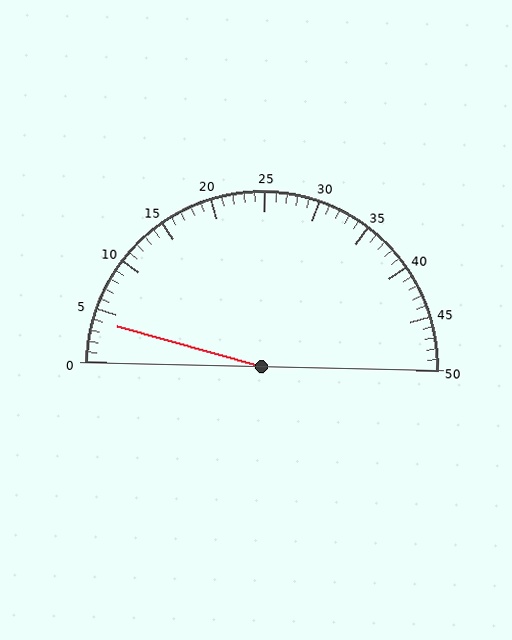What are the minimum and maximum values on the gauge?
The gauge ranges from 0 to 50.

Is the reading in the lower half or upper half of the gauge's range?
The reading is in the lower half of the range (0 to 50).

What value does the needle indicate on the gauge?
The needle indicates approximately 4.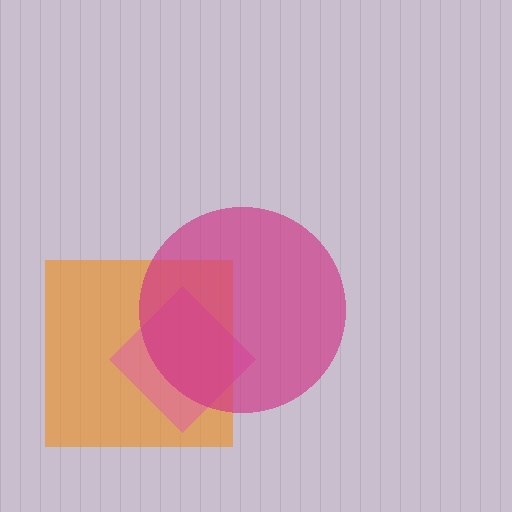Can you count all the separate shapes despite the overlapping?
Yes, there are 3 separate shapes.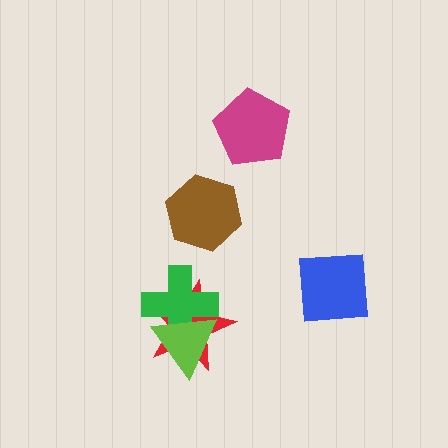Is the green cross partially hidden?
Yes, it is partially covered by another shape.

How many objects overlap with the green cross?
2 objects overlap with the green cross.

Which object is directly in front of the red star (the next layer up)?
The green cross is directly in front of the red star.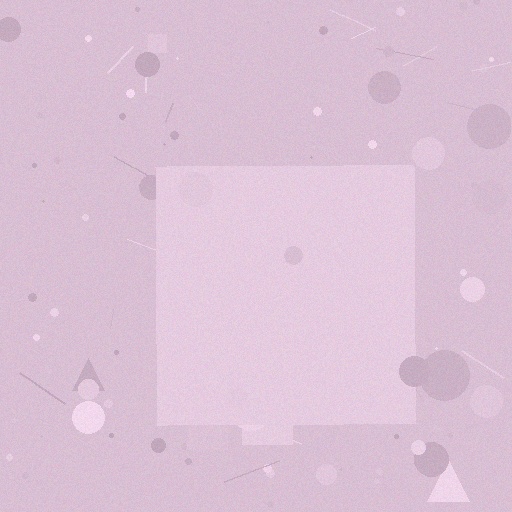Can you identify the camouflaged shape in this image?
The camouflaged shape is a square.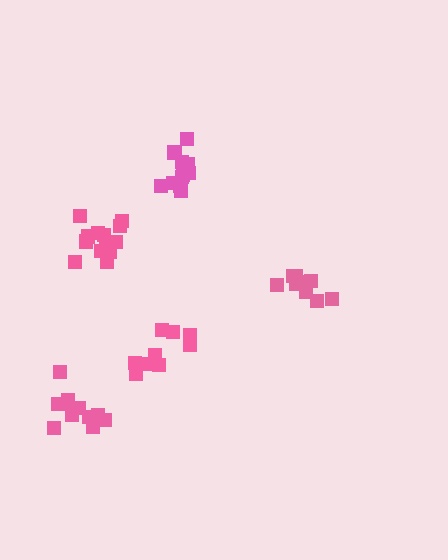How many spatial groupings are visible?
There are 5 spatial groupings.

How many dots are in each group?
Group 1: 9 dots, Group 2: 9 dots, Group 3: 12 dots, Group 4: 10 dots, Group 5: 13 dots (53 total).